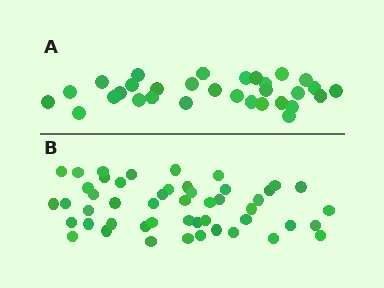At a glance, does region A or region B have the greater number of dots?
Region B (the bottom region) has more dots.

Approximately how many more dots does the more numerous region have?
Region B has approximately 20 more dots than region A.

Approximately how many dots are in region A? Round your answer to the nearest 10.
About 30 dots. (The exact count is 31, which rounds to 30.)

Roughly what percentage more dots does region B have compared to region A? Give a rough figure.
About 60% more.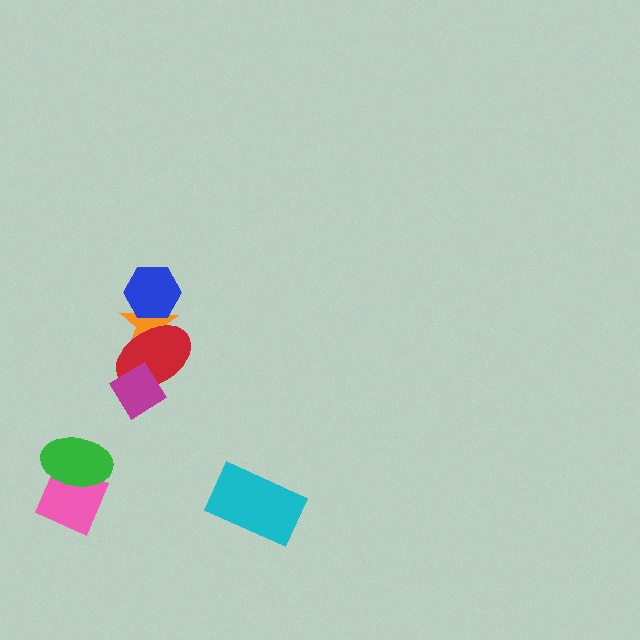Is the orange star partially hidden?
Yes, it is partially covered by another shape.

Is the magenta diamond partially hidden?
No, no other shape covers it.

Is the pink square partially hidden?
Yes, it is partially covered by another shape.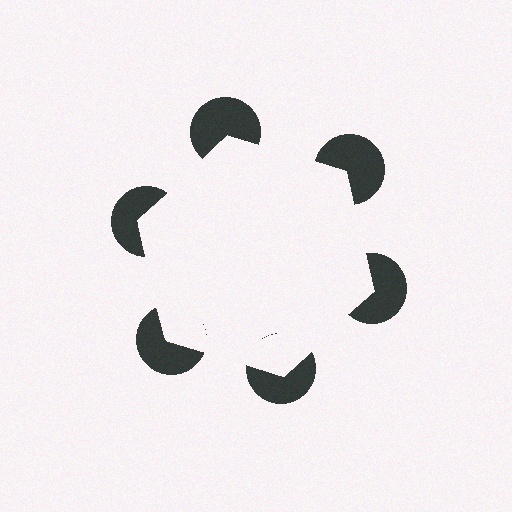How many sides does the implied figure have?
6 sides.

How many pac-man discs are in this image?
There are 6 — one at each vertex of the illusory hexagon.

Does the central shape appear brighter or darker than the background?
It typically appears slightly brighter than the background, even though no actual brightness change is drawn.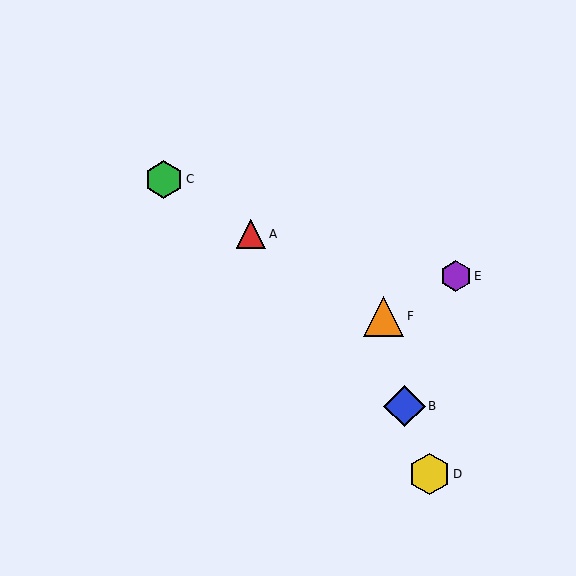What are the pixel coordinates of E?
Object E is at (456, 276).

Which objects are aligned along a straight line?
Objects A, C, F are aligned along a straight line.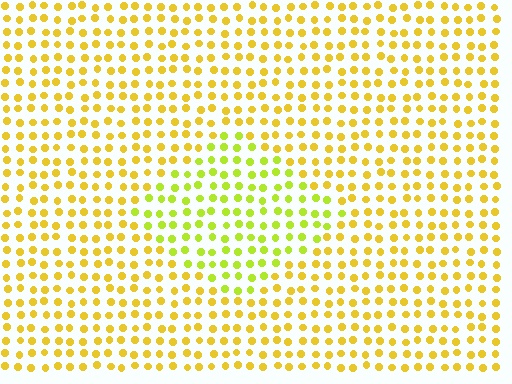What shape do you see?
I see a diamond.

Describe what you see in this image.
The image is filled with small yellow elements in a uniform arrangement. A diamond-shaped region is visible where the elements are tinted to a slightly different hue, forming a subtle color boundary.